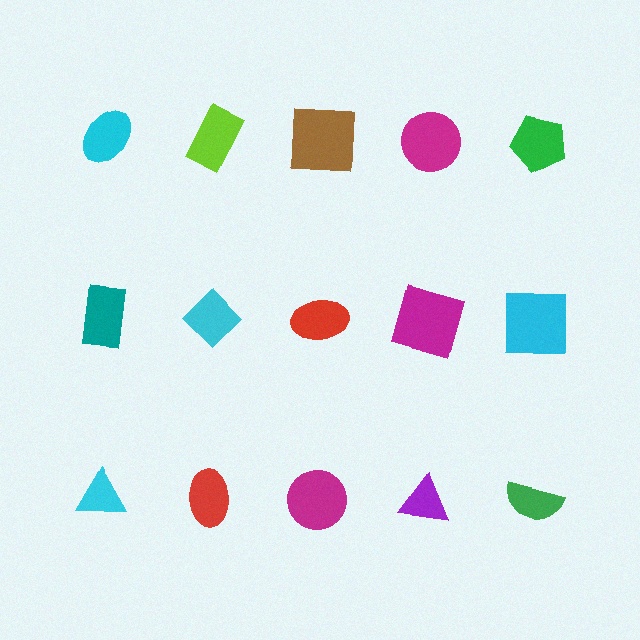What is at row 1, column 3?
A brown square.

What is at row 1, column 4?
A magenta circle.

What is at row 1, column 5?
A green pentagon.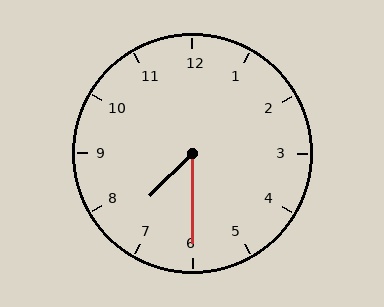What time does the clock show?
7:30.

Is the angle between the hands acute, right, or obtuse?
It is acute.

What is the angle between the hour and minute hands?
Approximately 45 degrees.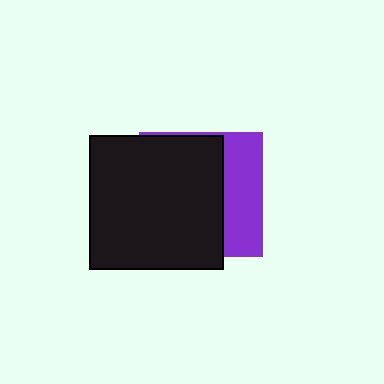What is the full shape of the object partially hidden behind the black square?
The partially hidden object is a purple square.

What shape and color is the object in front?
The object in front is a black square.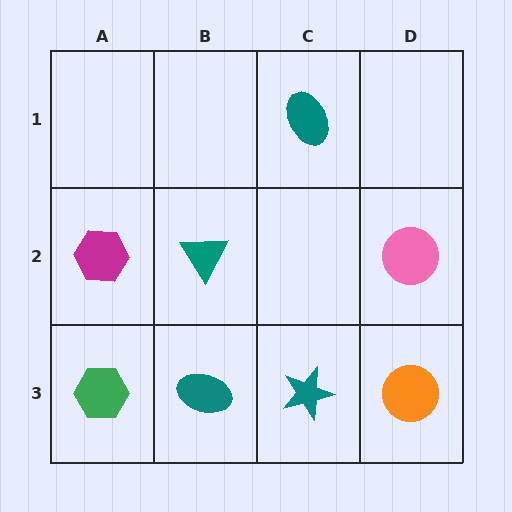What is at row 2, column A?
A magenta hexagon.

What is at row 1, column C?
A teal ellipse.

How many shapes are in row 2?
3 shapes.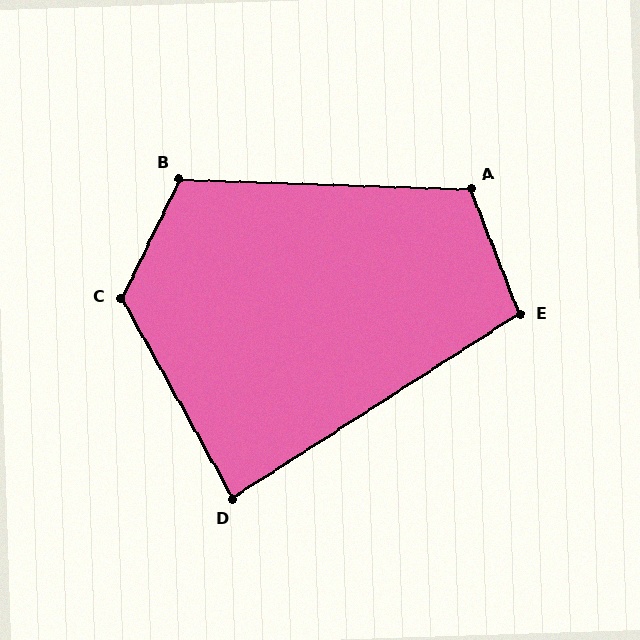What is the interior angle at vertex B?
Approximately 113 degrees (obtuse).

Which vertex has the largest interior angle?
C, at approximately 125 degrees.